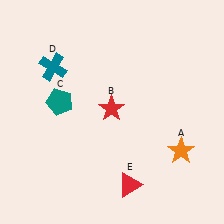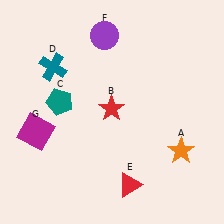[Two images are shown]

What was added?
A purple circle (F), a magenta square (G) were added in Image 2.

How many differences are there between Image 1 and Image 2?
There are 2 differences between the two images.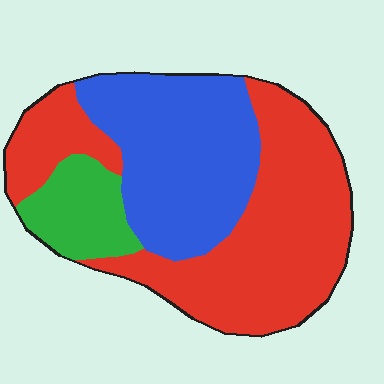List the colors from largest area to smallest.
From largest to smallest: red, blue, green.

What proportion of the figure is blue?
Blue covers 35% of the figure.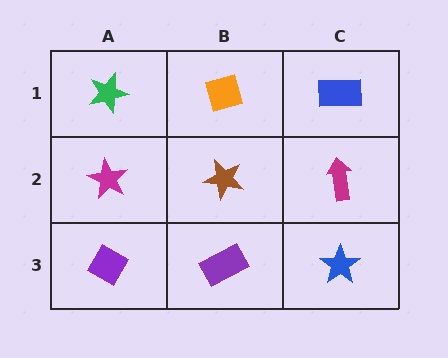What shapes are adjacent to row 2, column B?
An orange diamond (row 1, column B), a purple rectangle (row 3, column B), a magenta star (row 2, column A), a magenta arrow (row 2, column C).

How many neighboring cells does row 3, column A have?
2.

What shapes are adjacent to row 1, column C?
A magenta arrow (row 2, column C), an orange diamond (row 1, column B).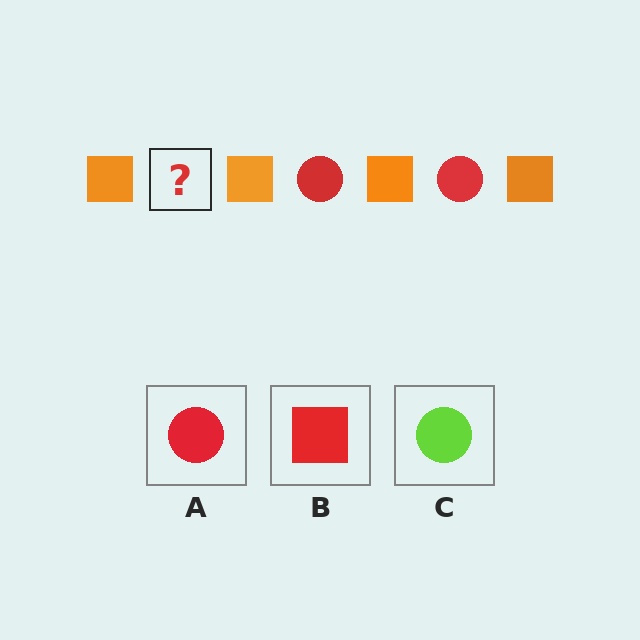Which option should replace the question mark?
Option A.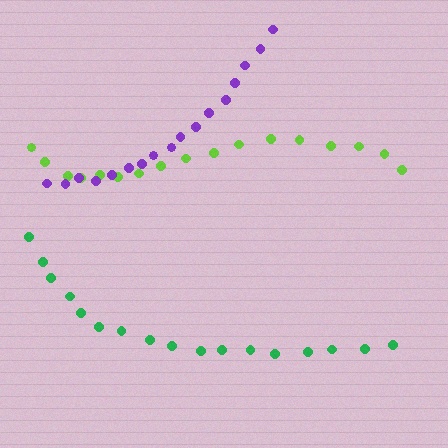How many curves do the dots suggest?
There are 3 distinct paths.